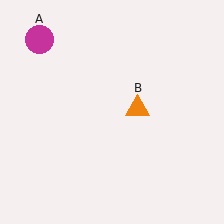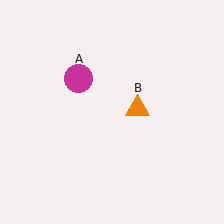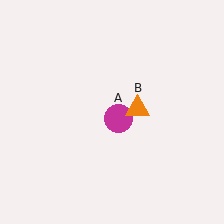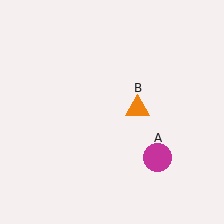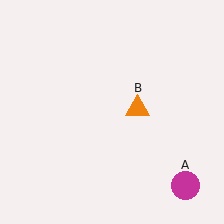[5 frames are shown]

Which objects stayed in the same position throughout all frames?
Orange triangle (object B) remained stationary.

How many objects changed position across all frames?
1 object changed position: magenta circle (object A).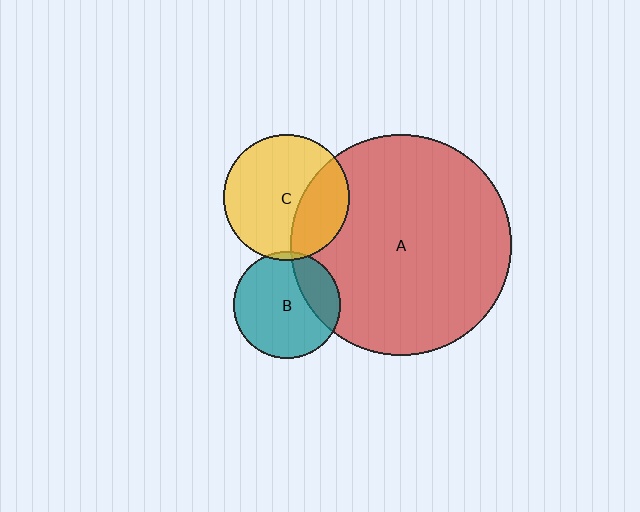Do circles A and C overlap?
Yes.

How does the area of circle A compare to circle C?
Approximately 3.1 times.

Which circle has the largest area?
Circle A (red).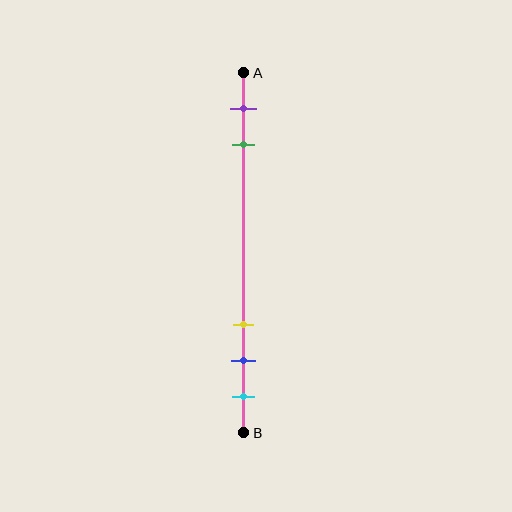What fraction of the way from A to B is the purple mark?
The purple mark is approximately 10% (0.1) of the way from A to B.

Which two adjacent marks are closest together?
The blue and cyan marks are the closest adjacent pair.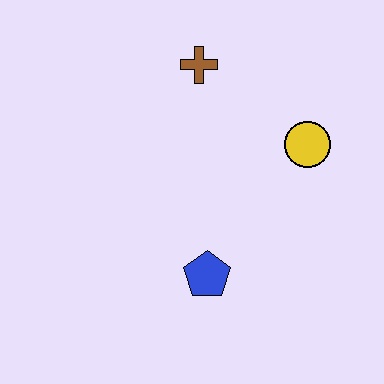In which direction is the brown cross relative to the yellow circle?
The brown cross is to the left of the yellow circle.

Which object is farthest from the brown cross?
The blue pentagon is farthest from the brown cross.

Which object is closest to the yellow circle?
The brown cross is closest to the yellow circle.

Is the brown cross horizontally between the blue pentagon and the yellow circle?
No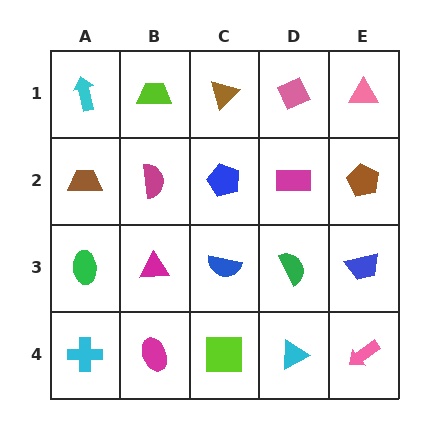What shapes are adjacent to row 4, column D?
A green semicircle (row 3, column D), a lime square (row 4, column C), a pink arrow (row 4, column E).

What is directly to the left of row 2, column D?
A blue pentagon.